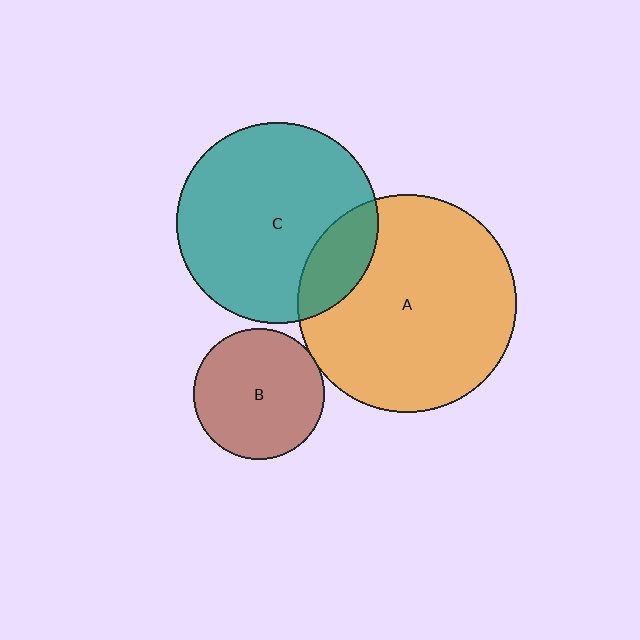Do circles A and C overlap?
Yes.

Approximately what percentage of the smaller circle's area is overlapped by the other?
Approximately 20%.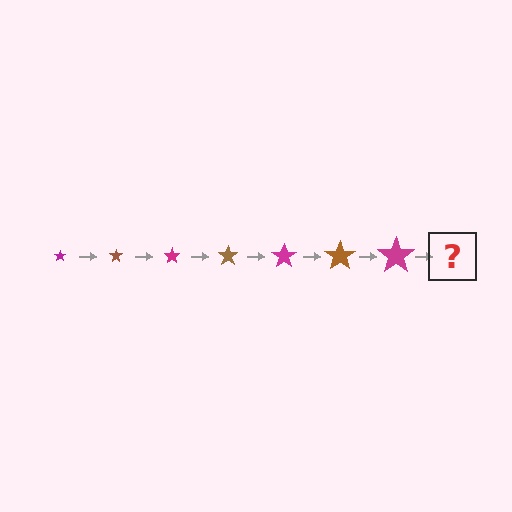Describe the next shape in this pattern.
It should be a brown star, larger than the previous one.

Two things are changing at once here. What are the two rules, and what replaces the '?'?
The two rules are that the star grows larger each step and the color cycles through magenta and brown. The '?' should be a brown star, larger than the previous one.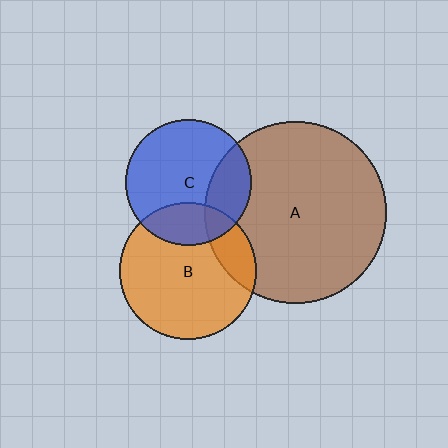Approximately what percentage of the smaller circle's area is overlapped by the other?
Approximately 25%.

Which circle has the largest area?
Circle A (brown).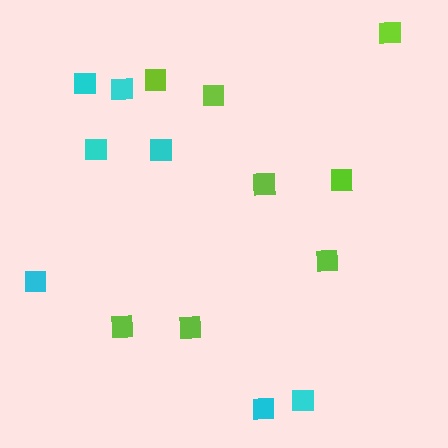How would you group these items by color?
There are 2 groups: one group of lime squares (8) and one group of cyan squares (7).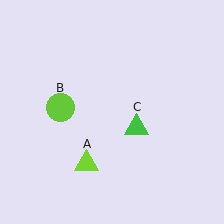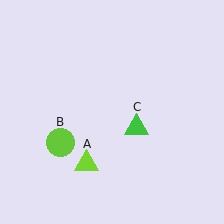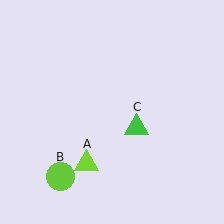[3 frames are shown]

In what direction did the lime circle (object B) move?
The lime circle (object B) moved down.